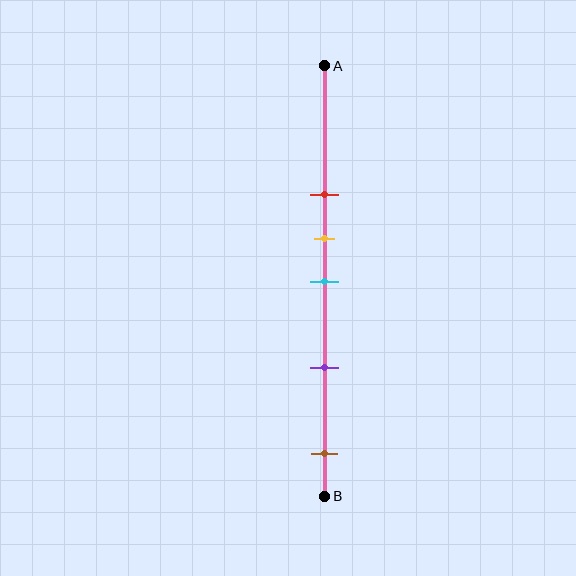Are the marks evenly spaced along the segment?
No, the marks are not evenly spaced.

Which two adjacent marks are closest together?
The yellow and cyan marks are the closest adjacent pair.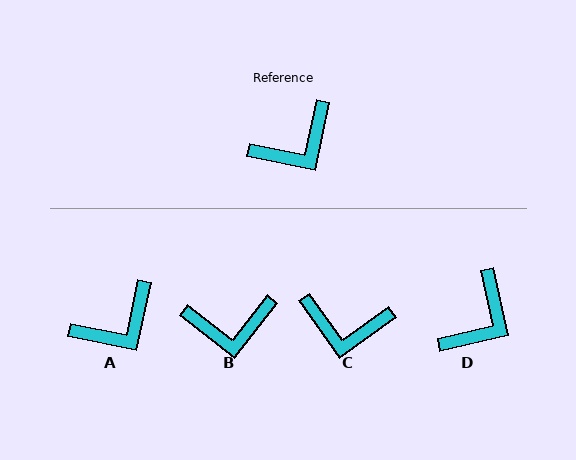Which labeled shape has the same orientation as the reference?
A.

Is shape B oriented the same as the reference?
No, it is off by about 26 degrees.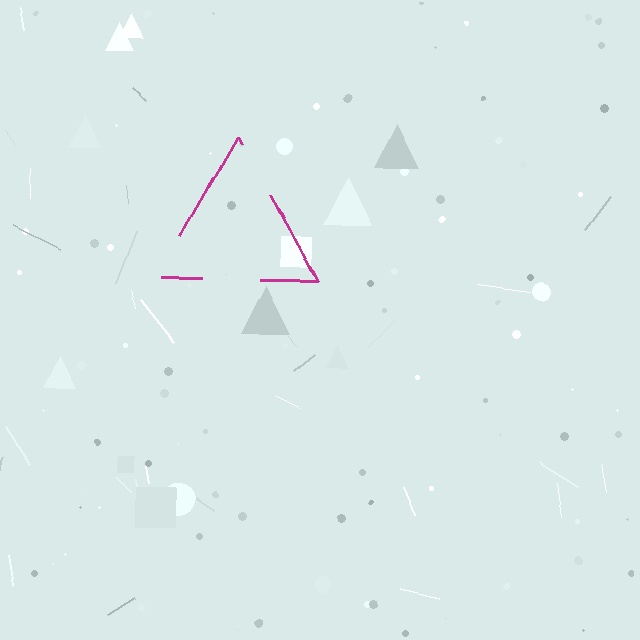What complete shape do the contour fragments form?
The contour fragments form a triangle.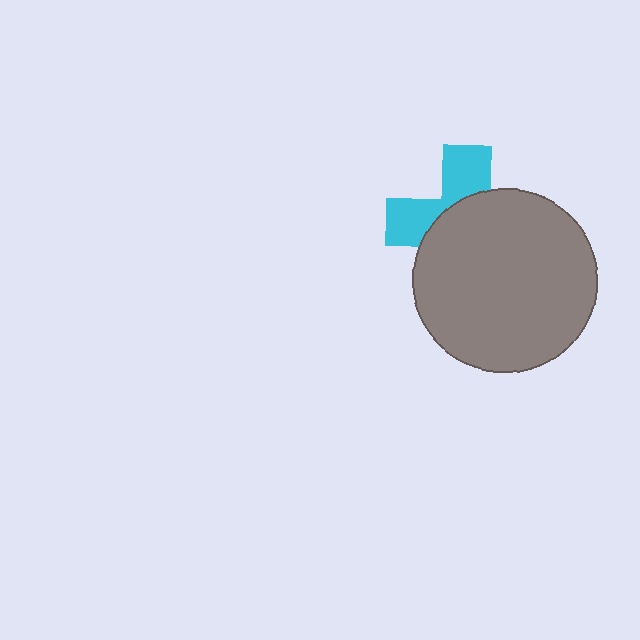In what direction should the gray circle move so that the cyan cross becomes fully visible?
The gray circle should move toward the lower-right. That is the shortest direction to clear the overlap and leave the cyan cross fully visible.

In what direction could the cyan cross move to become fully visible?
The cyan cross could move toward the upper-left. That would shift it out from behind the gray circle entirely.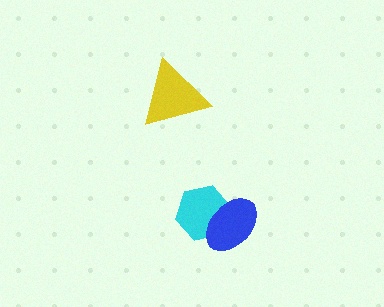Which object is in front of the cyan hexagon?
The blue ellipse is in front of the cyan hexagon.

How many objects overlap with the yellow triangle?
0 objects overlap with the yellow triangle.